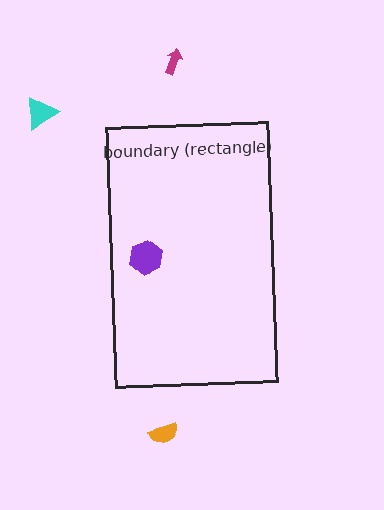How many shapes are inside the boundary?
1 inside, 3 outside.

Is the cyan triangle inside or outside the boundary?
Outside.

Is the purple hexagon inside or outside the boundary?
Inside.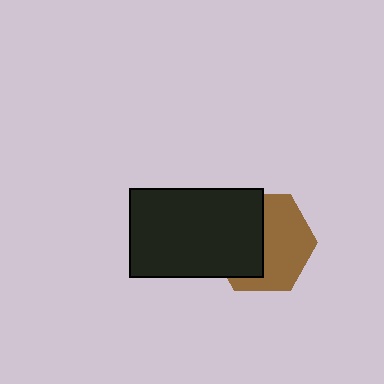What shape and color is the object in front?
The object in front is a black rectangle.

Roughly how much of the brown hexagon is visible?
About half of it is visible (roughly 54%).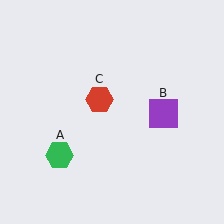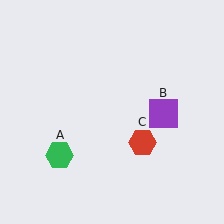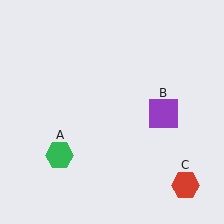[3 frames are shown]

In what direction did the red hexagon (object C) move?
The red hexagon (object C) moved down and to the right.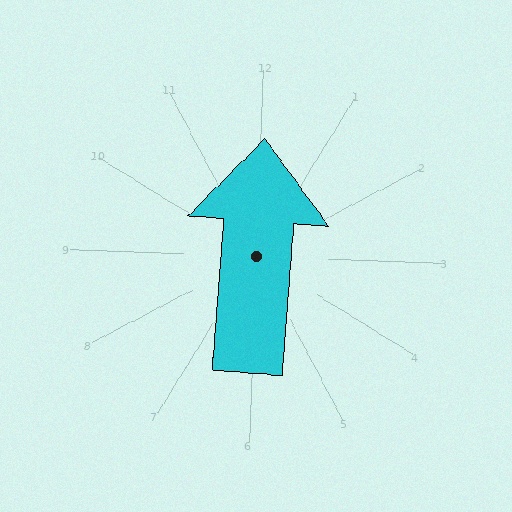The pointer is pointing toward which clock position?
Roughly 12 o'clock.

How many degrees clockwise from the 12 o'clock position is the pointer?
Approximately 2 degrees.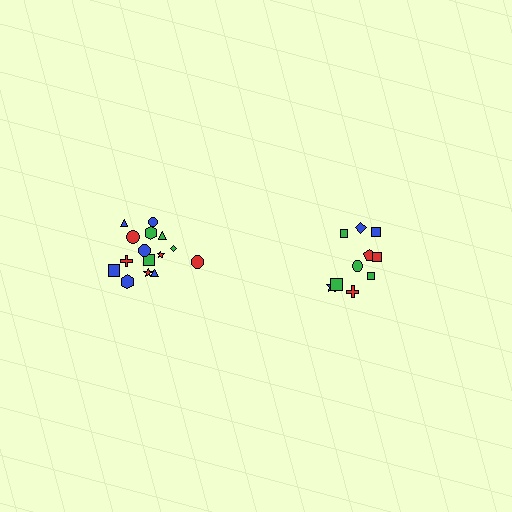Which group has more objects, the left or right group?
The left group.